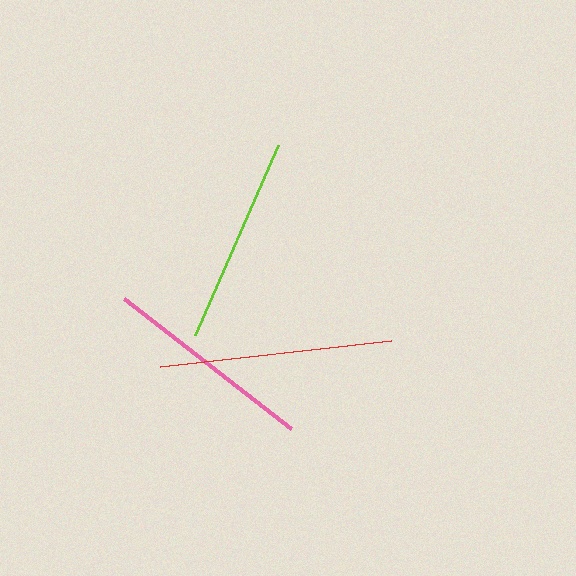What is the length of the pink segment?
The pink segment is approximately 212 pixels long.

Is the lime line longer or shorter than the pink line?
The pink line is longer than the lime line.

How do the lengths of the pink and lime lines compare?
The pink and lime lines are approximately the same length.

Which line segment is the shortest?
The lime line is the shortest at approximately 207 pixels.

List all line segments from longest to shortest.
From longest to shortest: red, pink, lime.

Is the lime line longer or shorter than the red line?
The red line is longer than the lime line.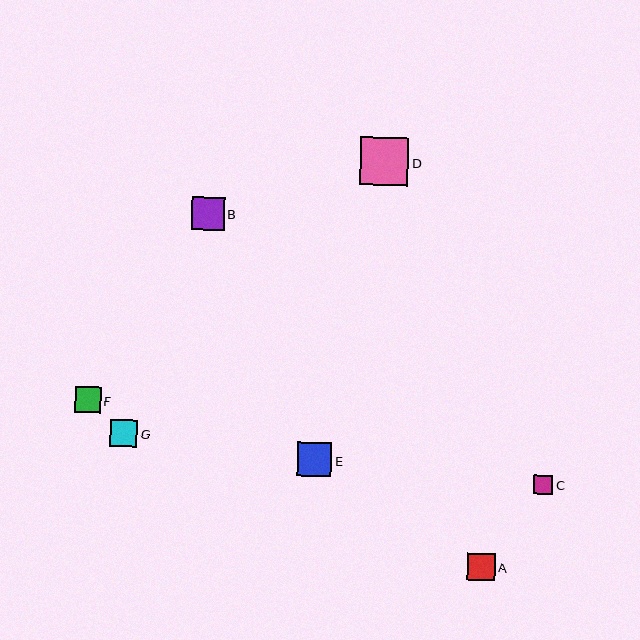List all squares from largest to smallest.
From largest to smallest: D, E, B, A, G, F, C.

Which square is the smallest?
Square C is the smallest with a size of approximately 19 pixels.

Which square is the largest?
Square D is the largest with a size of approximately 48 pixels.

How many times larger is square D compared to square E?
Square D is approximately 1.4 times the size of square E.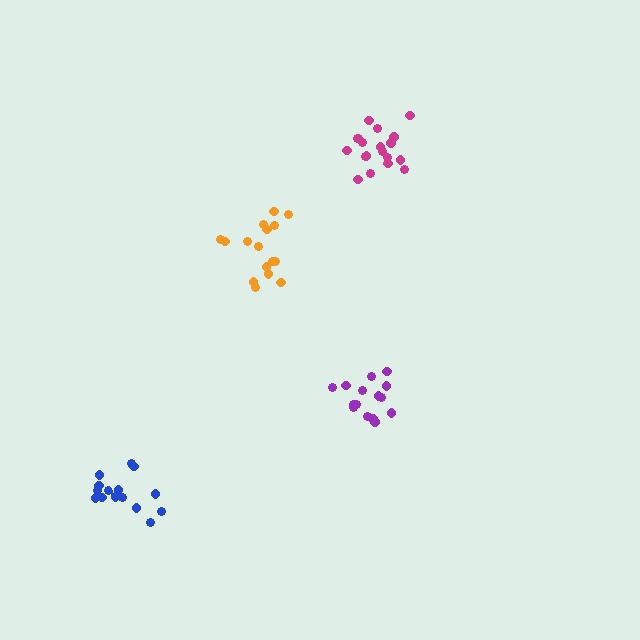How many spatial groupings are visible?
There are 4 spatial groupings.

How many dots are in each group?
Group 1: 16 dots, Group 2: 19 dots, Group 3: 16 dots, Group 4: 16 dots (67 total).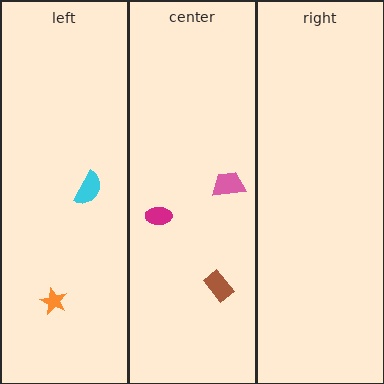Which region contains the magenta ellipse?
The center region.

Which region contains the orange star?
The left region.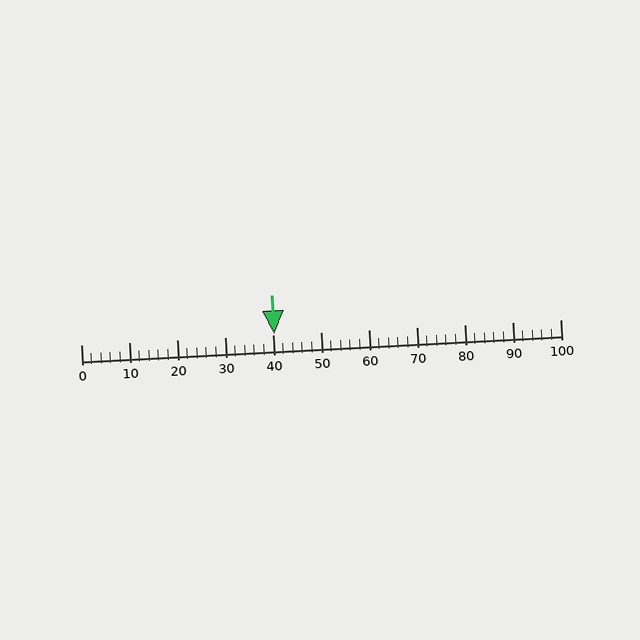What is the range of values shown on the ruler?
The ruler shows values from 0 to 100.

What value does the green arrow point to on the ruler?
The green arrow points to approximately 40.